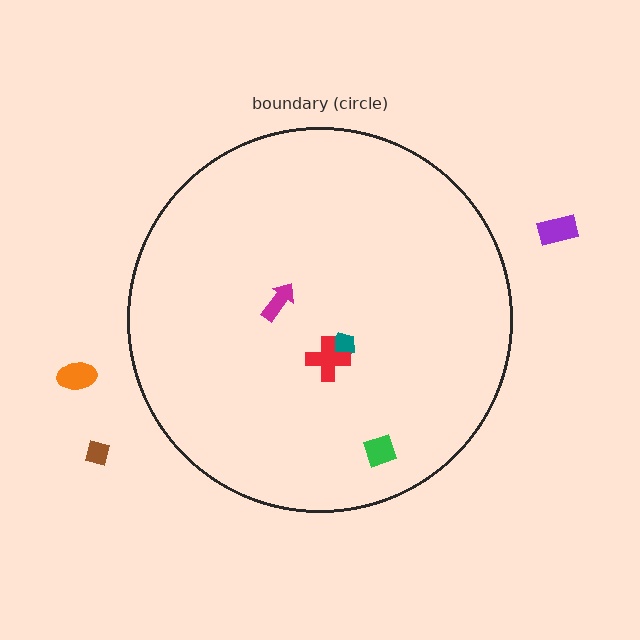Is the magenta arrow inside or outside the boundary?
Inside.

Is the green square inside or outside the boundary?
Inside.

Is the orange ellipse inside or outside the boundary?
Outside.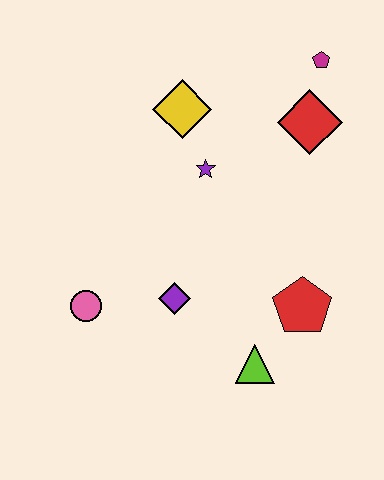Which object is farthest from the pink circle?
The magenta pentagon is farthest from the pink circle.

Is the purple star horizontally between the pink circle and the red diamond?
Yes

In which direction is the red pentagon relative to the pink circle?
The red pentagon is to the right of the pink circle.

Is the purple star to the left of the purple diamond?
No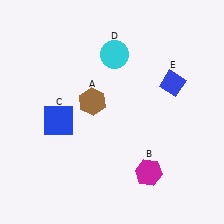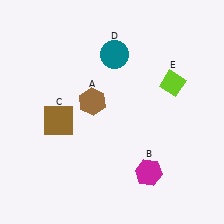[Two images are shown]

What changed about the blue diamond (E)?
In Image 1, E is blue. In Image 2, it changed to lime.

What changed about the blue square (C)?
In Image 1, C is blue. In Image 2, it changed to brown.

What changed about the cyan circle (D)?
In Image 1, D is cyan. In Image 2, it changed to teal.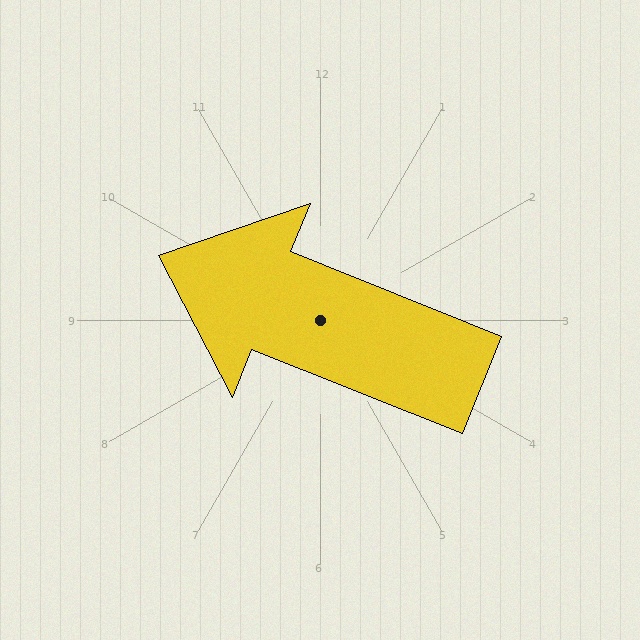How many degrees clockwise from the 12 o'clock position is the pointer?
Approximately 292 degrees.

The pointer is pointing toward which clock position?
Roughly 10 o'clock.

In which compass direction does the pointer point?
West.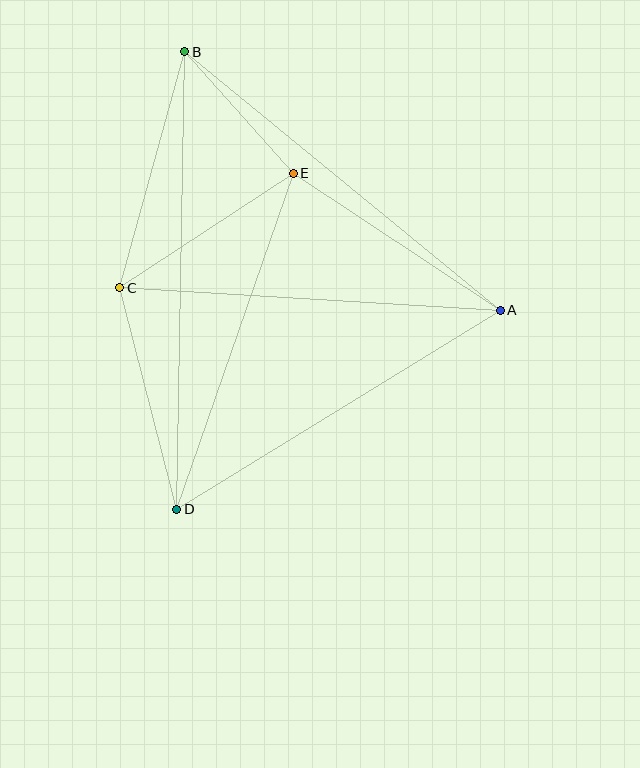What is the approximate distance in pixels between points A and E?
The distance between A and E is approximately 248 pixels.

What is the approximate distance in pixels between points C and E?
The distance between C and E is approximately 208 pixels.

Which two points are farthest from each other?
Points B and D are farthest from each other.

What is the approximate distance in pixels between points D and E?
The distance between D and E is approximately 355 pixels.